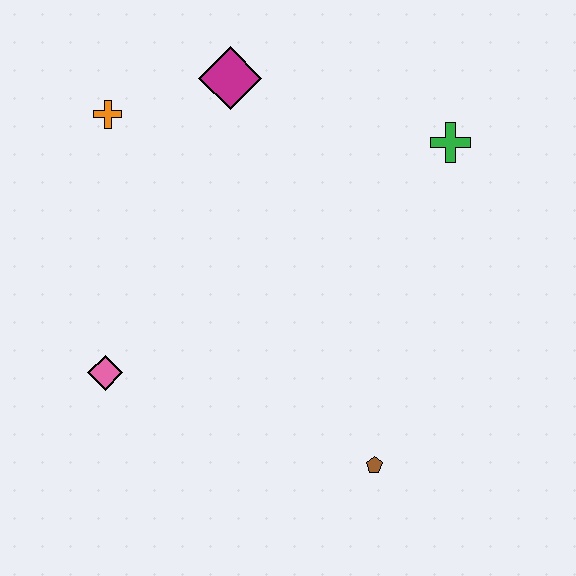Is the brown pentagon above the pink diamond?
No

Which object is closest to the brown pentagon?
The pink diamond is closest to the brown pentagon.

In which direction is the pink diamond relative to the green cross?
The pink diamond is to the left of the green cross.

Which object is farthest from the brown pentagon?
The orange cross is farthest from the brown pentagon.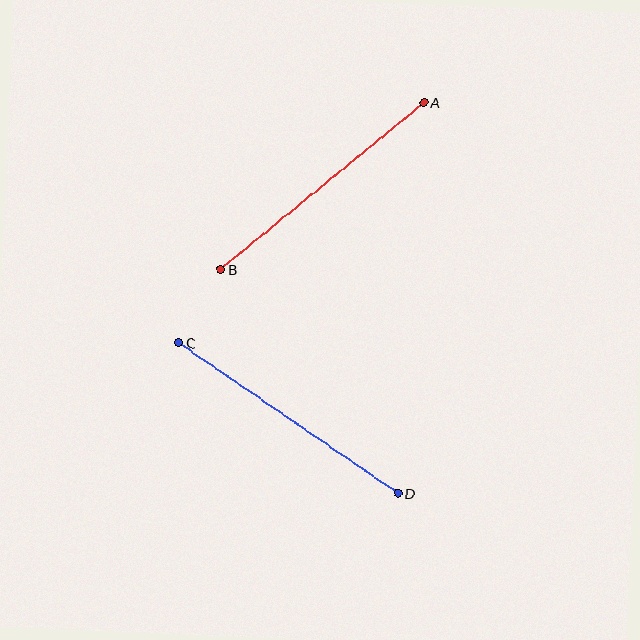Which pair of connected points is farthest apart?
Points C and D are farthest apart.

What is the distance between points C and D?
The distance is approximately 266 pixels.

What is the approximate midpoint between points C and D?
The midpoint is at approximately (288, 418) pixels.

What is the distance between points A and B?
The distance is approximately 263 pixels.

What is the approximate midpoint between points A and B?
The midpoint is at approximately (322, 186) pixels.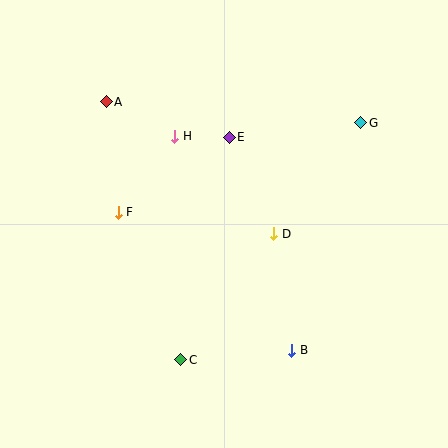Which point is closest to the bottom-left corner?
Point C is closest to the bottom-left corner.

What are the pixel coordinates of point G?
Point G is at (361, 123).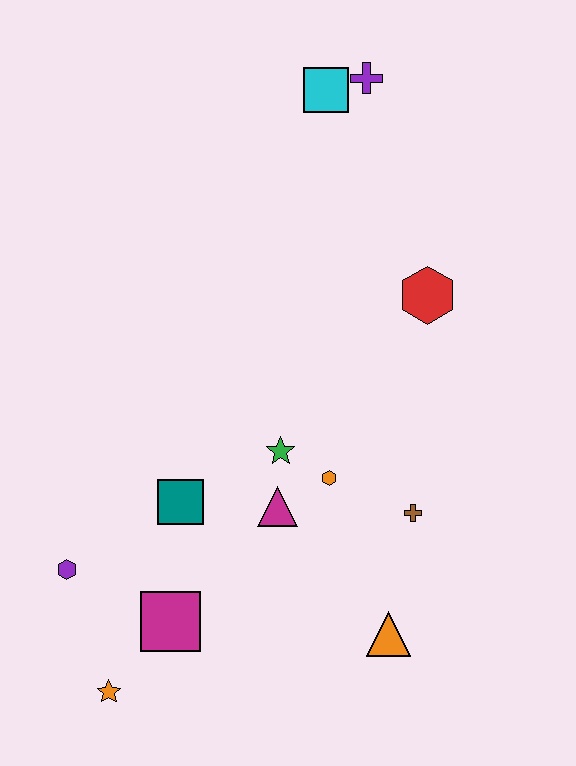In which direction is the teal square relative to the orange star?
The teal square is above the orange star.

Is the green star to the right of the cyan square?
No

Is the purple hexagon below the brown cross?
Yes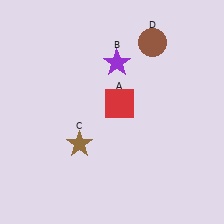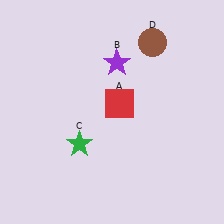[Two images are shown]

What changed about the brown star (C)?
In Image 1, C is brown. In Image 2, it changed to green.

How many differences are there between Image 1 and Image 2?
There is 1 difference between the two images.